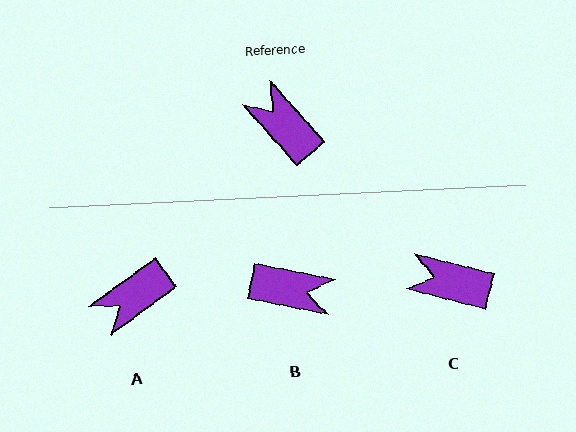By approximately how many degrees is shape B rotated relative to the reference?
Approximately 143 degrees clockwise.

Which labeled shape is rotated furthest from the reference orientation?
B, about 143 degrees away.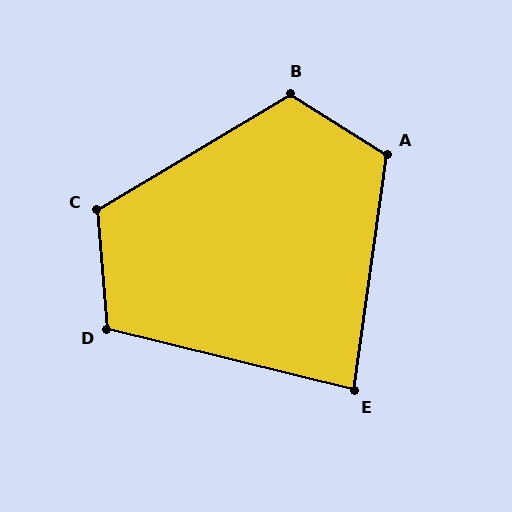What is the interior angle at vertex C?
Approximately 116 degrees (obtuse).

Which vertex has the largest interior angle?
B, at approximately 117 degrees.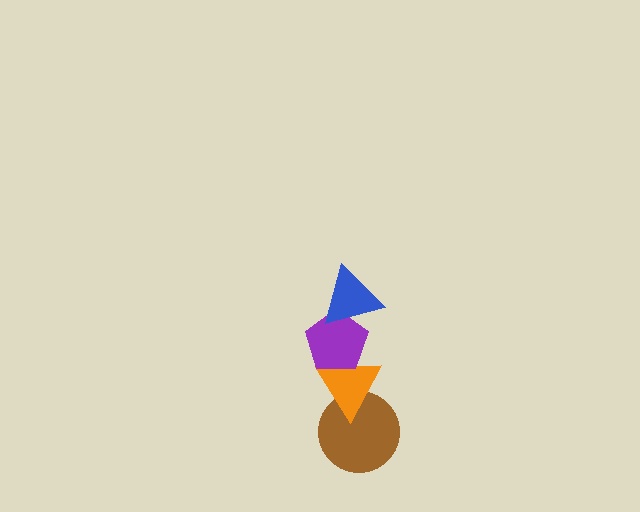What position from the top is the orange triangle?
The orange triangle is 3rd from the top.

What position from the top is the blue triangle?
The blue triangle is 1st from the top.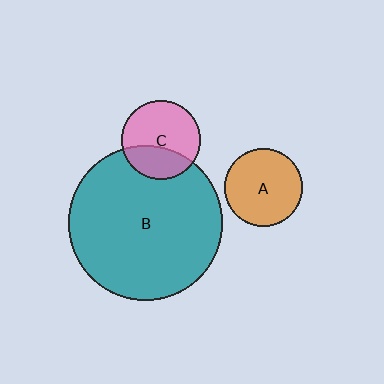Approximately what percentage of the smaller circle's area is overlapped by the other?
Approximately 35%.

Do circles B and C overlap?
Yes.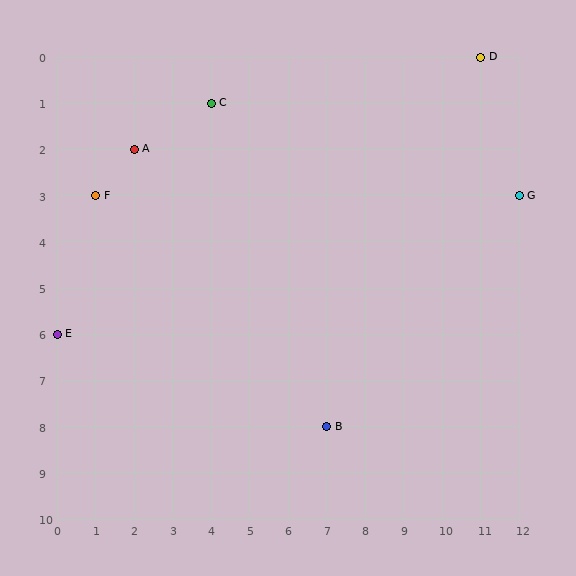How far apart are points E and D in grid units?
Points E and D are 11 columns and 6 rows apart (about 12.5 grid units diagonally).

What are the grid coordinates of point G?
Point G is at grid coordinates (12, 3).